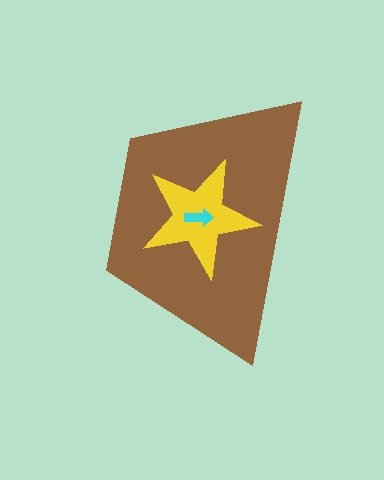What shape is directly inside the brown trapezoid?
The yellow star.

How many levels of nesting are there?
3.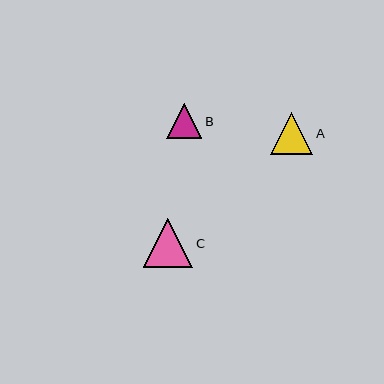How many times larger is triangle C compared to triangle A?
Triangle C is approximately 1.2 times the size of triangle A.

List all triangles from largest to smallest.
From largest to smallest: C, A, B.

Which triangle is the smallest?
Triangle B is the smallest with a size of approximately 35 pixels.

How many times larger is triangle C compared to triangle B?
Triangle C is approximately 1.4 times the size of triangle B.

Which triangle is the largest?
Triangle C is the largest with a size of approximately 50 pixels.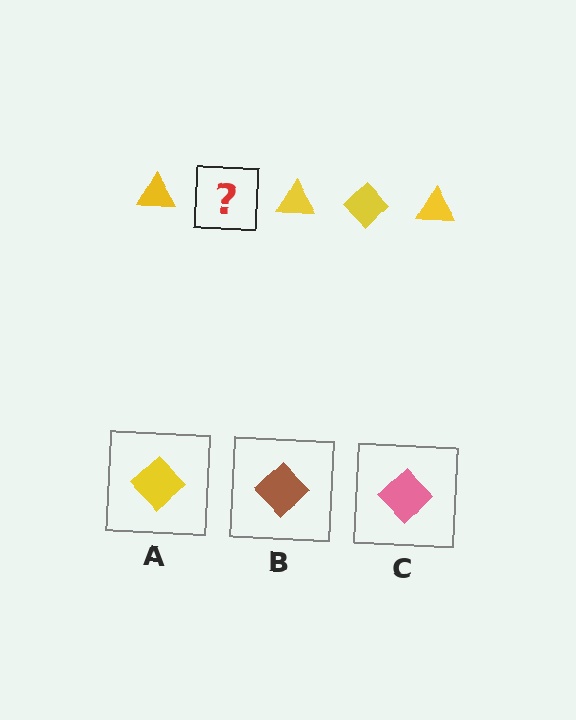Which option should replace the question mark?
Option A.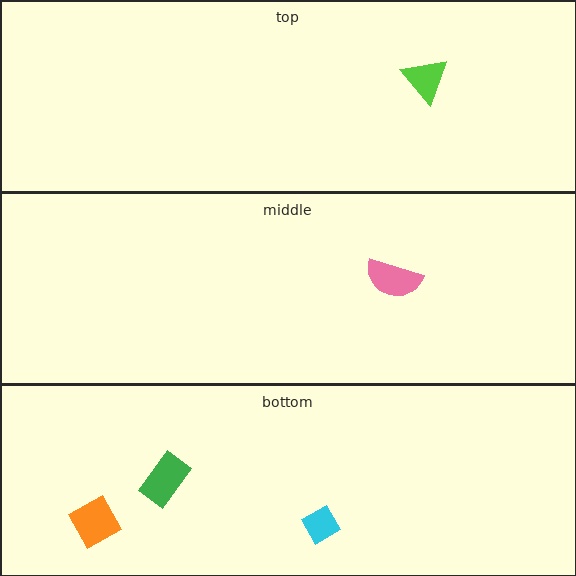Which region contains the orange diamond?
The bottom region.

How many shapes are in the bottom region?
3.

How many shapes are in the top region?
1.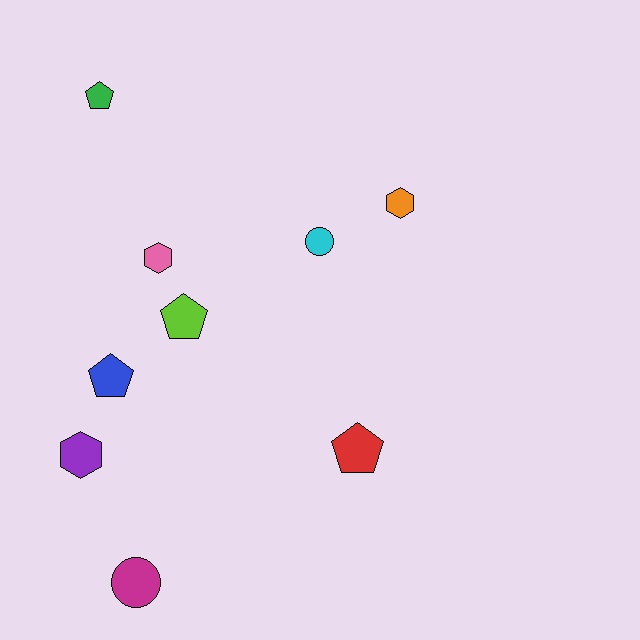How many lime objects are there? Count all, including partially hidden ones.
There is 1 lime object.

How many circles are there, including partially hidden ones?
There are 2 circles.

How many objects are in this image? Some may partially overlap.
There are 9 objects.